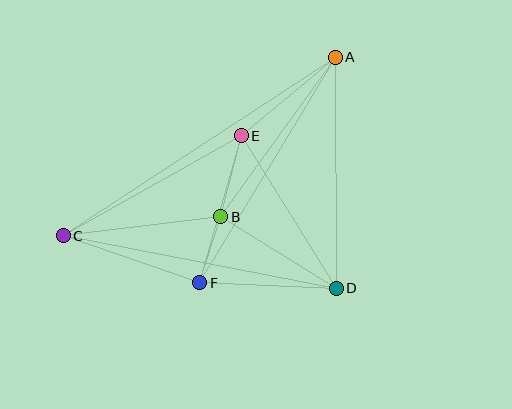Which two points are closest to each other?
Points B and F are closest to each other.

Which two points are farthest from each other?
Points A and C are farthest from each other.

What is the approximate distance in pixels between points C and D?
The distance between C and D is approximately 278 pixels.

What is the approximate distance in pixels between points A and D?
The distance between A and D is approximately 231 pixels.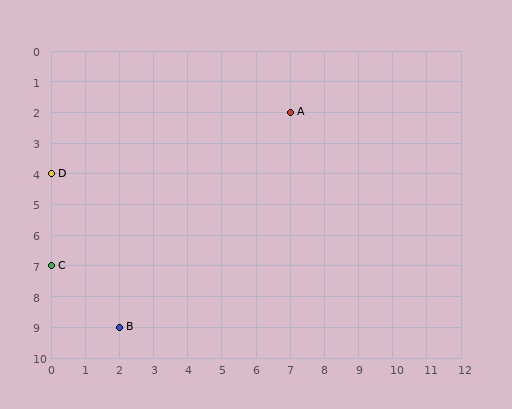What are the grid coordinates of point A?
Point A is at grid coordinates (7, 2).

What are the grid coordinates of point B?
Point B is at grid coordinates (2, 9).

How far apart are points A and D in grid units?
Points A and D are 7 columns and 2 rows apart (about 7.3 grid units diagonally).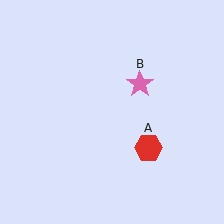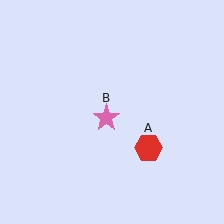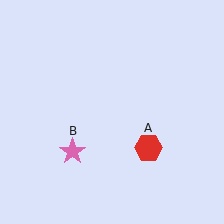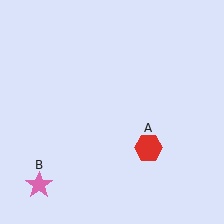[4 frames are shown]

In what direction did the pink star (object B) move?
The pink star (object B) moved down and to the left.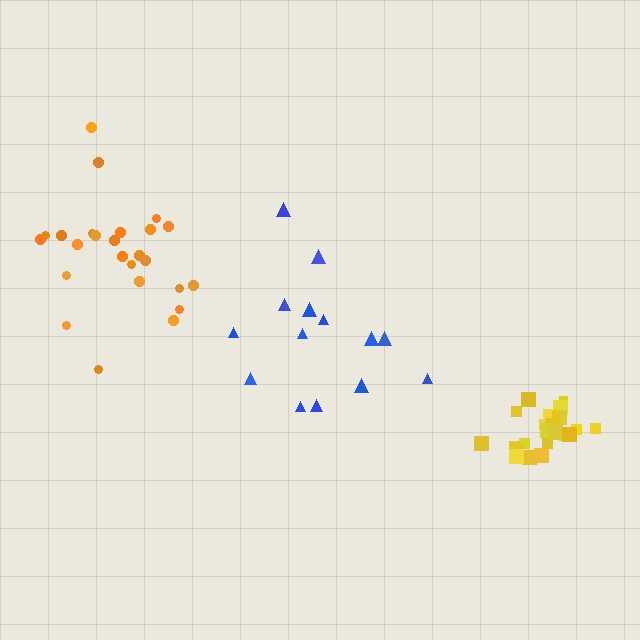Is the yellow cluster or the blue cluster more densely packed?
Yellow.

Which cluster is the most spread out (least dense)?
Blue.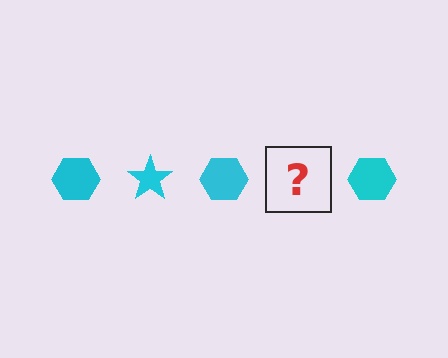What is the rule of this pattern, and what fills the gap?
The rule is that the pattern cycles through hexagon, star shapes in cyan. The gap should be filled with a cyan star.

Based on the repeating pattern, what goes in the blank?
The blank should be a cyan star.